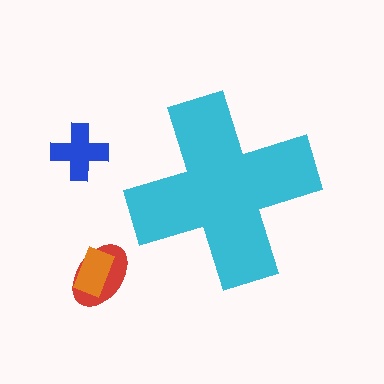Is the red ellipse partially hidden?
No, the red ellipse is fully visible.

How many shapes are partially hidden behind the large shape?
0 shapes are partially hidden.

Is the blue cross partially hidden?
No, the blue cross is fully visible.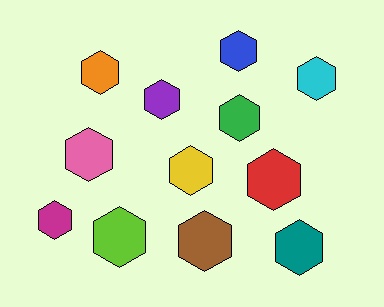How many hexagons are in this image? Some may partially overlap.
There are 12 hexagons.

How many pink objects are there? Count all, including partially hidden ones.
There is 1 pink object.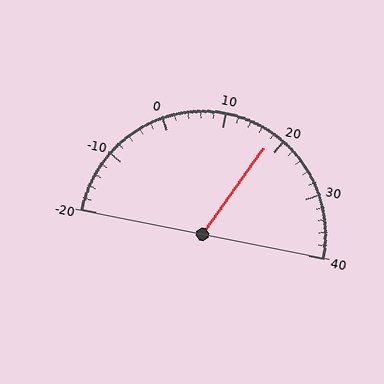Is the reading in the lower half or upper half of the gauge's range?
The reading is in the upper half of the range (-20 to 40).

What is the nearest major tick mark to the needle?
The nearest major tick mark is 20.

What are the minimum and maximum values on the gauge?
The gauge ranges from -20 to 40.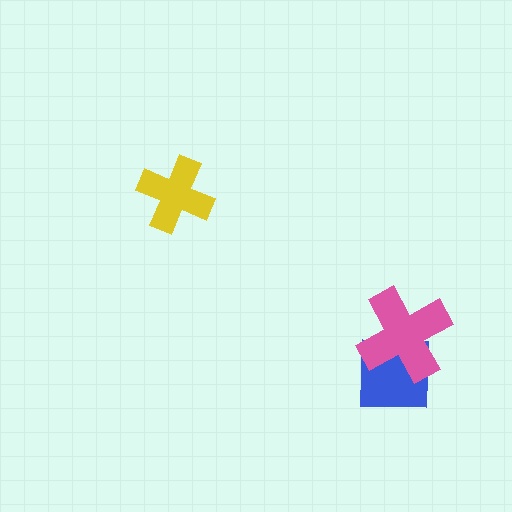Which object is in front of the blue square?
The pink cross is in front of the blue square.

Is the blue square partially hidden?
Yes, it is partially covered by another shape.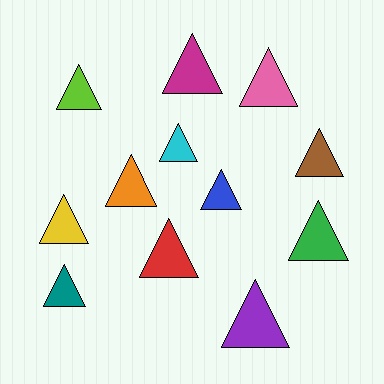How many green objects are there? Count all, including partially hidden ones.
There is 1 green object.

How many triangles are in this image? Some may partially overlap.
There are 12 triangles.